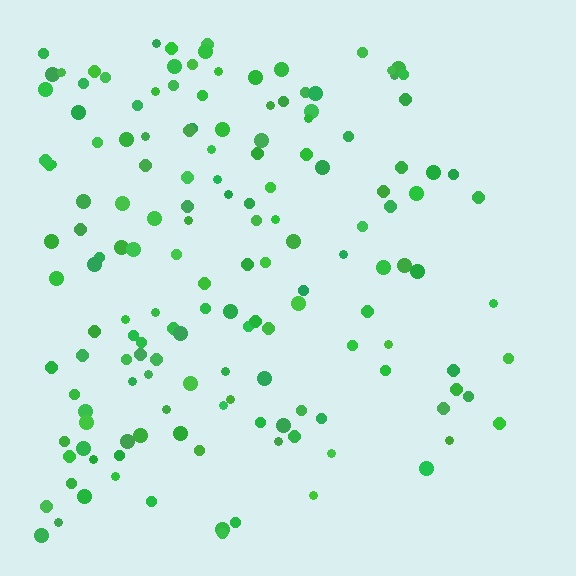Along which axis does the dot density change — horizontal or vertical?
Horizontal.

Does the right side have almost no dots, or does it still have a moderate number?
Still a moderate number, just noticeably fewer than the left.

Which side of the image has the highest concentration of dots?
The left.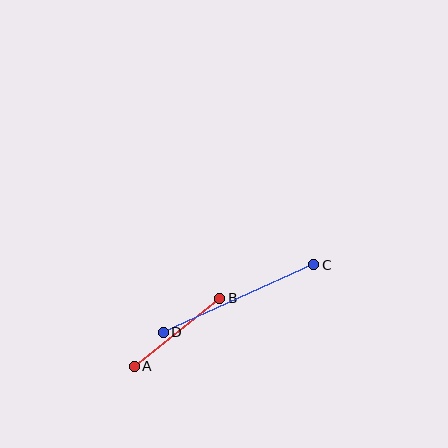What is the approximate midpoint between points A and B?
The midpoint is at approximately (177, 332) pixels.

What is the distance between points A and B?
The distance is approximately 109 pixels.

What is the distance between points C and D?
The distance is approximately 165 pixels.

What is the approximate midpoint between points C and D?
The midpoint is at approximately (239, 299) pixels.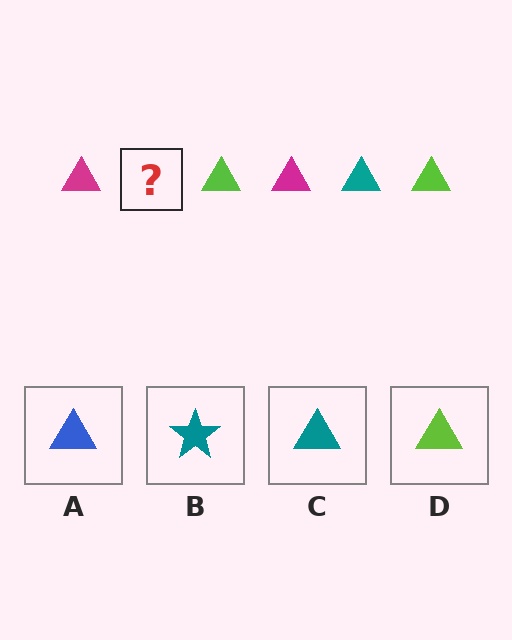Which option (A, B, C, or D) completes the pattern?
C.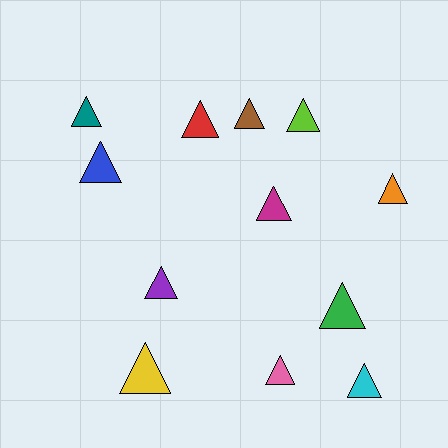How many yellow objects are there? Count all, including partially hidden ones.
There is 1 yellow object.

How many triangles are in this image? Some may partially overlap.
There are 12 triangles.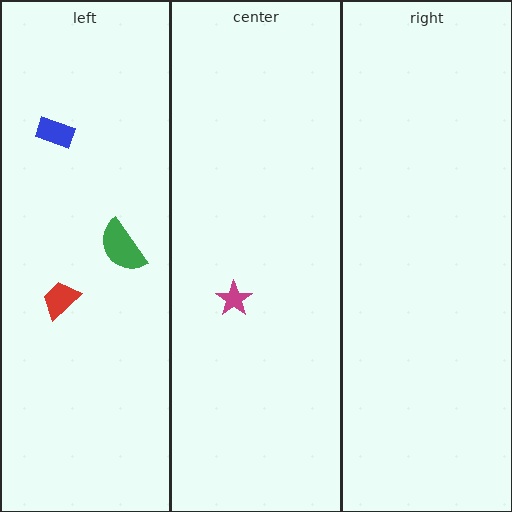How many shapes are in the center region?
1.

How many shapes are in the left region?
3.